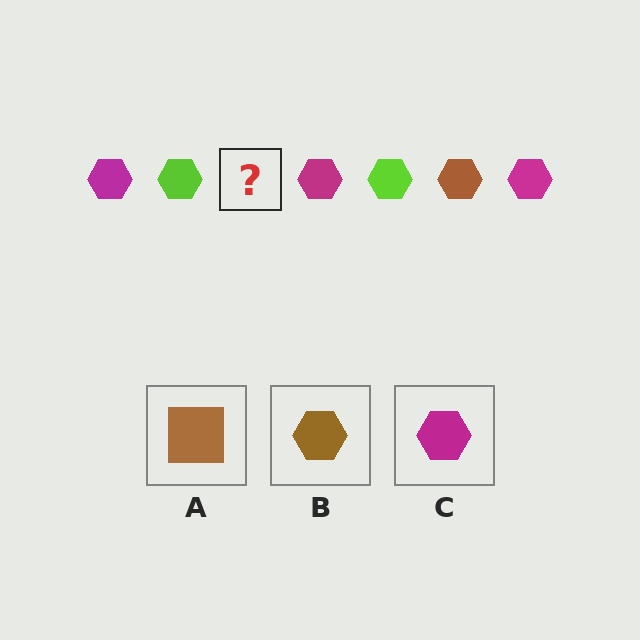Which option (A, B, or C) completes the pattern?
B.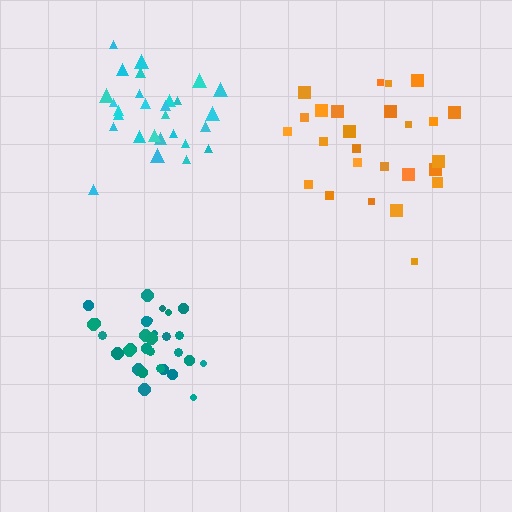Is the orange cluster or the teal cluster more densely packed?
Teal.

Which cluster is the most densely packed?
Teal.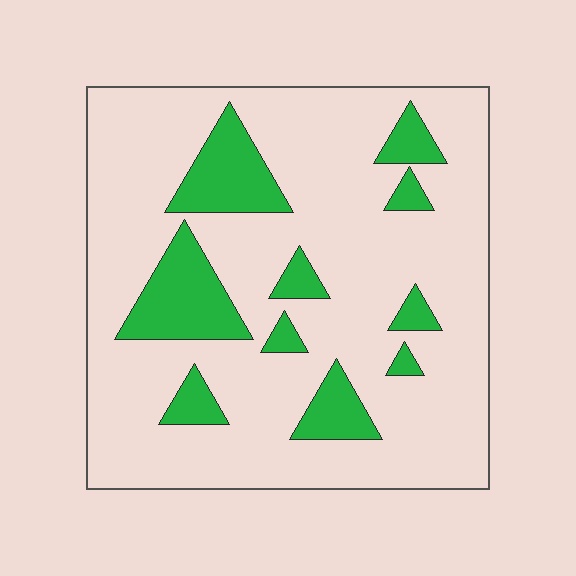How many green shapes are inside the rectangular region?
10.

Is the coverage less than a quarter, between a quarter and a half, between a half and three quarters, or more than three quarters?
Less than a quarter.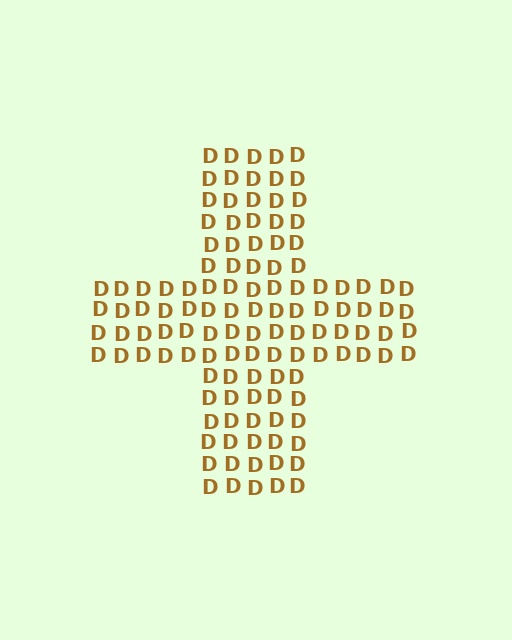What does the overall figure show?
The overall figure shows a cross.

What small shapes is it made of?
It is made of small letter D's.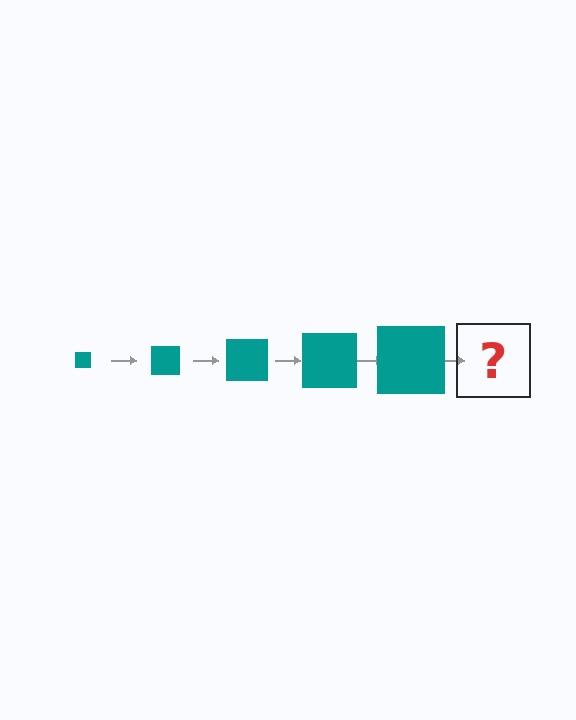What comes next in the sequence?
The next element should be a teal square, larger than the previous one.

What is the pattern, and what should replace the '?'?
The pattern is that the square gets progressively larger each step. The '?' should be a teal square, larger than the previous one.